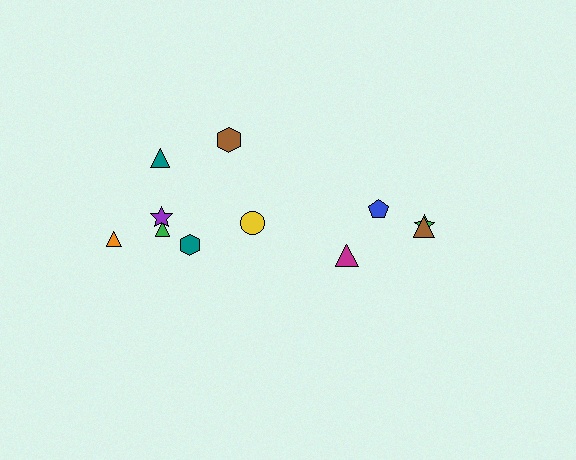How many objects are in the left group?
There are 7 objects.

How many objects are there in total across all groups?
There are 11 objects.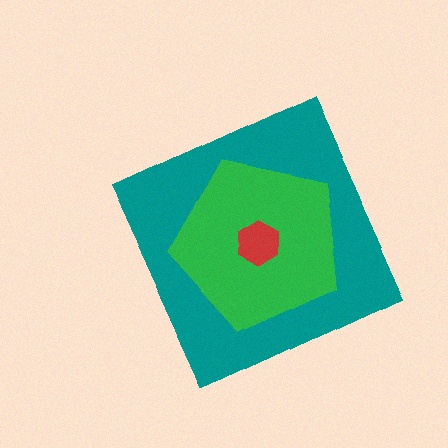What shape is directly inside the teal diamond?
The green pentagon.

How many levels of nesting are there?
3.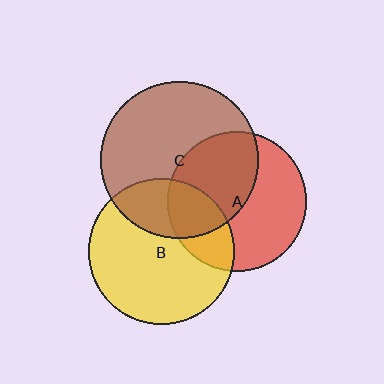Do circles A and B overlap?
Yes.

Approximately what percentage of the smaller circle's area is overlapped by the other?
Approximately 25%.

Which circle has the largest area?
Circle C (brown).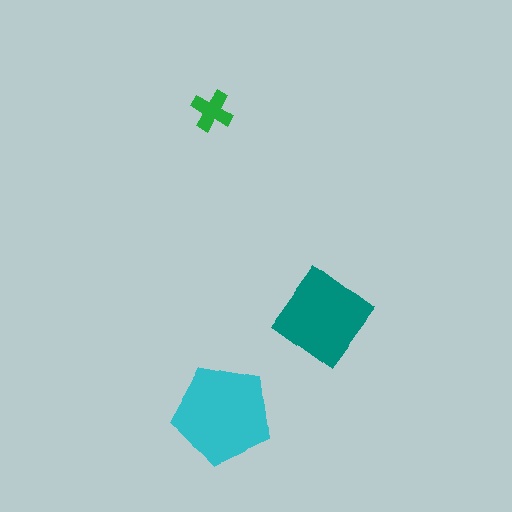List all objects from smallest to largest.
The green cross, the teal diamond, the cyan pentagon.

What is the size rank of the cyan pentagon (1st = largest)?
1st.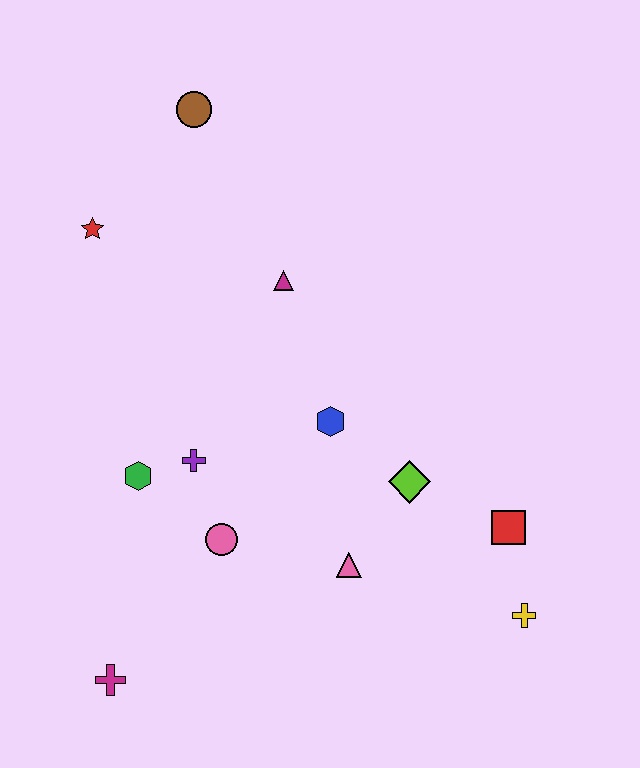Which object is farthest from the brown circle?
The yellow cross is farthest from the brown circle.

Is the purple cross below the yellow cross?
No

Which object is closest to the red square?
The yellow cross is closest to the red square.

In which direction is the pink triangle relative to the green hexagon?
The pink triangle is to the right of the green hexagon.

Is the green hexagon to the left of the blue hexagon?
Yes